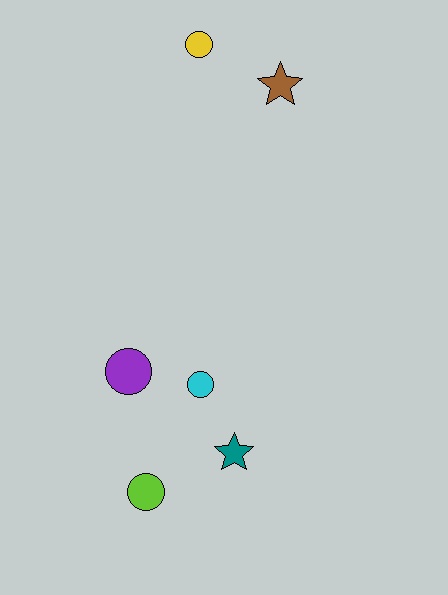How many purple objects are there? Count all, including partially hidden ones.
There is 1 purple object.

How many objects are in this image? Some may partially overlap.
There are 6 objects.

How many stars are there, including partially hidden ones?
There are 2 stars.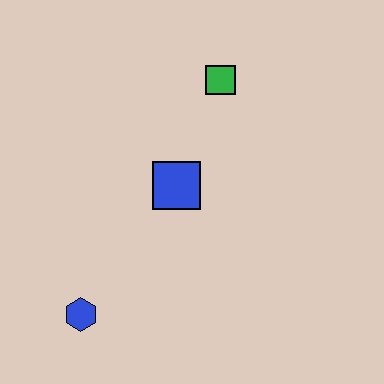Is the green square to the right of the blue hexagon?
Yes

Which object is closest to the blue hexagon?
The blue square is closest to the blue hexagon.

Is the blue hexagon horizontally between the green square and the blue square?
No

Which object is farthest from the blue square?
The blue hexagon is farthest from the blue square.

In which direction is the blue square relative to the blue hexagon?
The blue square is above the blue hexagon.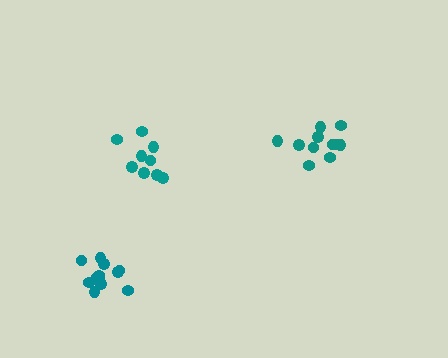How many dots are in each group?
Group 1: 11 dots, Group 2: 9 dots, Group 3: 12 dots (32 total).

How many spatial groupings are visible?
There are 3 spatial groupings.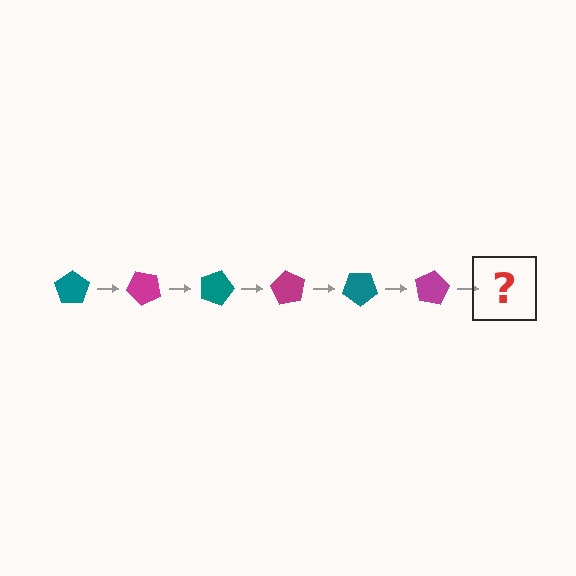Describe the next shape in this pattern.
It should be a teal pentagon, rotated 270 degrees from the start.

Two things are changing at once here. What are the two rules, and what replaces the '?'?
The two rules are that it rotates 45 degrees each step and the color cycles through teal and magenta. The '?' should be a teal pentagon, rotated 270 degrees from the start.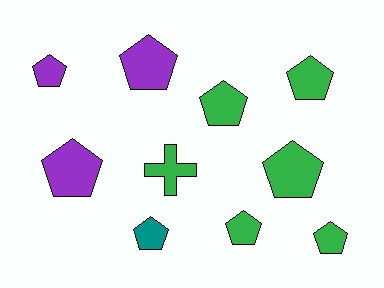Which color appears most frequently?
Green, with 6 objects.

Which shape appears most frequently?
Pentagon, with 9 objects.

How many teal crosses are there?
There are no teal crosses.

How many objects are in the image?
There are 10 objects.